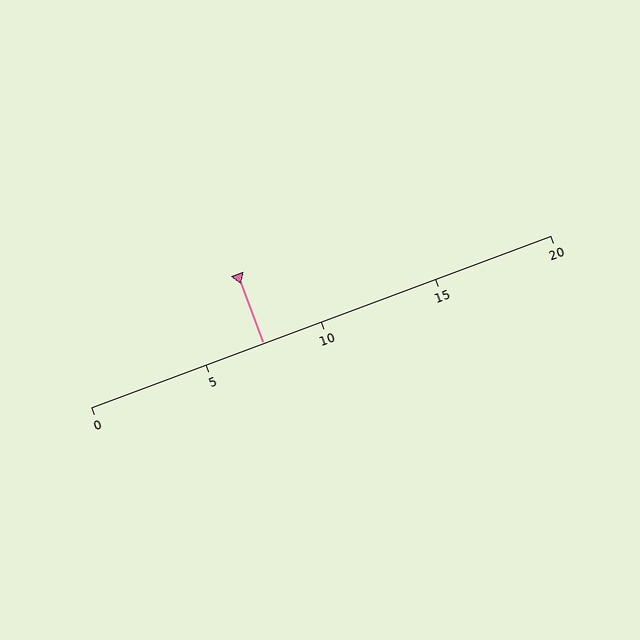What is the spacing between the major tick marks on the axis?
The major ticks are spaced 5 apart.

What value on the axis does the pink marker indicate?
The marker indicates approximately 7.5.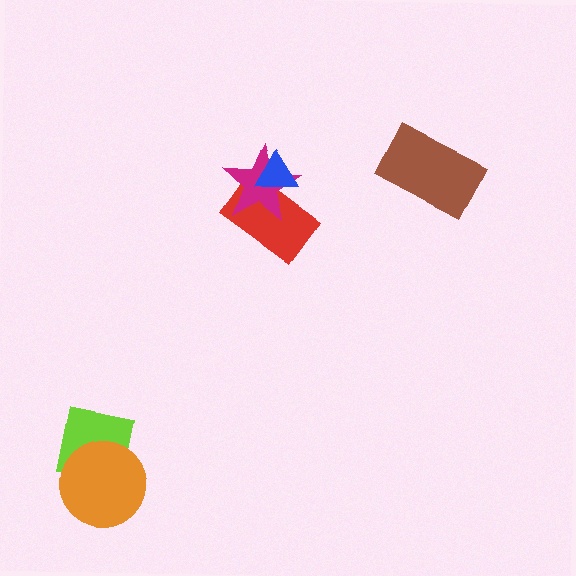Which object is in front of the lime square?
The orange circle is in front of the lime square.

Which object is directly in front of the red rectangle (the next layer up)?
The magenta star is directly in front of the red rectangle.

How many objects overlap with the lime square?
1 object overlaps with the lime square.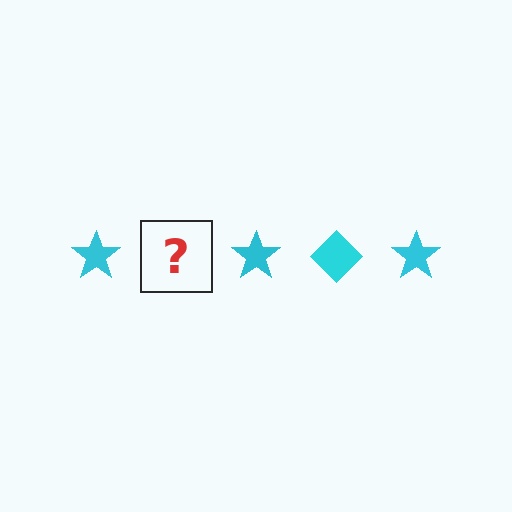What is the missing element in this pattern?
The missing element is a cyan diamond.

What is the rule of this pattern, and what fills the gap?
The rule is that the pattern cycles through star, diamond shapes in cyan. The gap should be filled with a cyan diamond.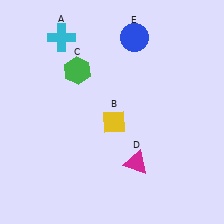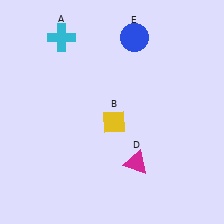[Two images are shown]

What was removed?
The green hexagon (C) was removed in Image 2.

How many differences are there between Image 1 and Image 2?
There is 1 difference between the two images.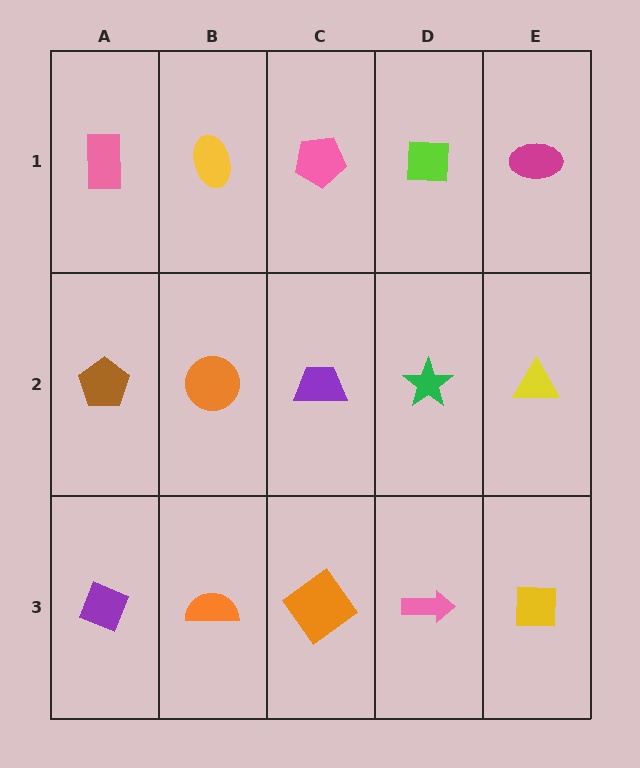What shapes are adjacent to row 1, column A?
A brown pentagon (row 2, column A), a yellow ellipse (row 1, column B).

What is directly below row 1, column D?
A green star.